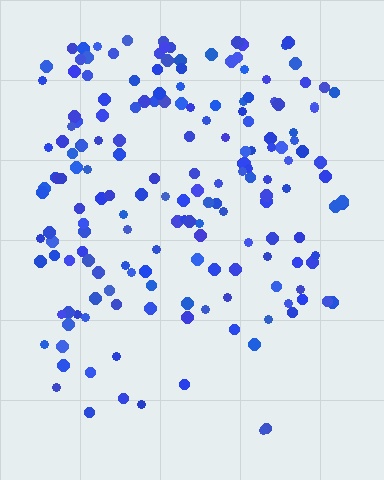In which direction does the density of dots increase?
From bottom to top, with the top side densest.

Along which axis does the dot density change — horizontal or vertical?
Vertical.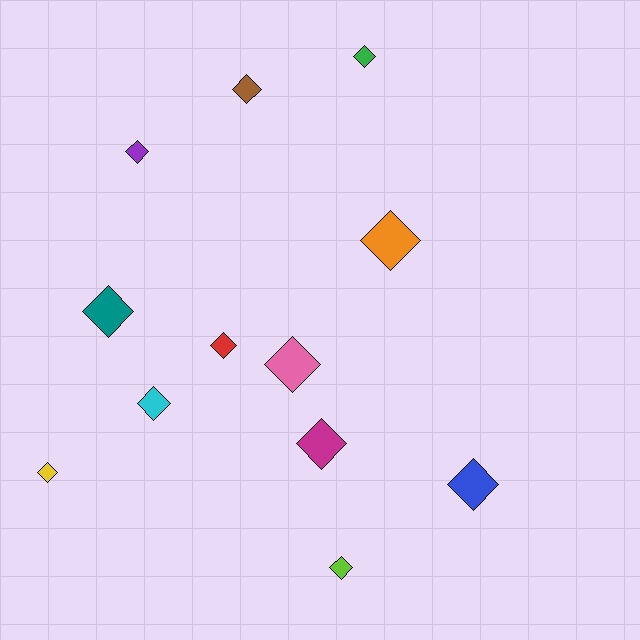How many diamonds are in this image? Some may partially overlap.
There are 12 diamonds.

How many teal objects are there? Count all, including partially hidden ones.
There is 1 teal object.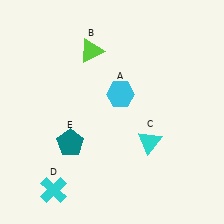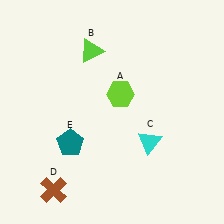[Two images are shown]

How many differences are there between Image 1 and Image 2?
There are 2 differences between the two images.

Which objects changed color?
A changed from cyan to lime. D changed from cyan to brown.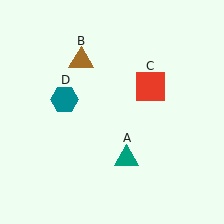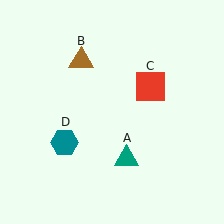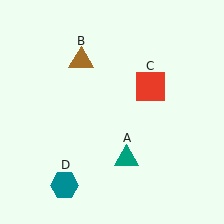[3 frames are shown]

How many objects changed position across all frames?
1 object changed position: teal hexagon (object D).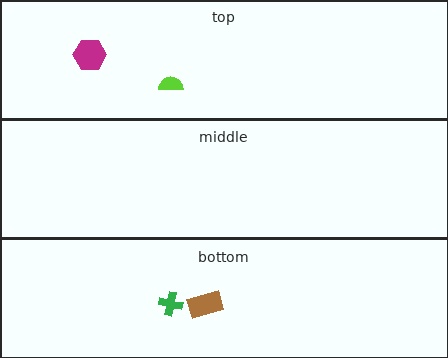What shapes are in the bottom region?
The green cross, the brown rectangle.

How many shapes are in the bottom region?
2.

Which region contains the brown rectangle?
The bottom region.